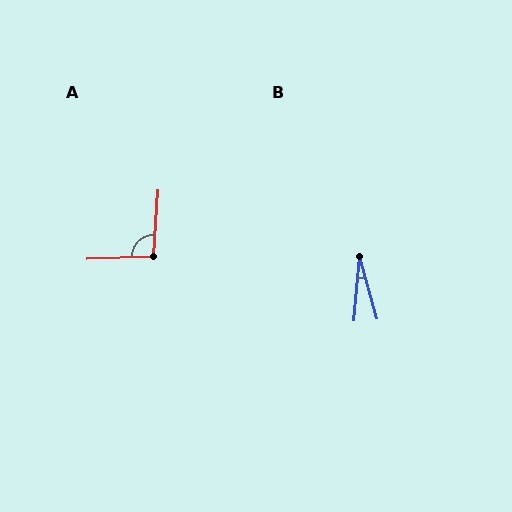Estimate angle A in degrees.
Approximately 96 degrees.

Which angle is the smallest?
B, at approximately 20 degrees.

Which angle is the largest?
A, at approximately 96 degrees.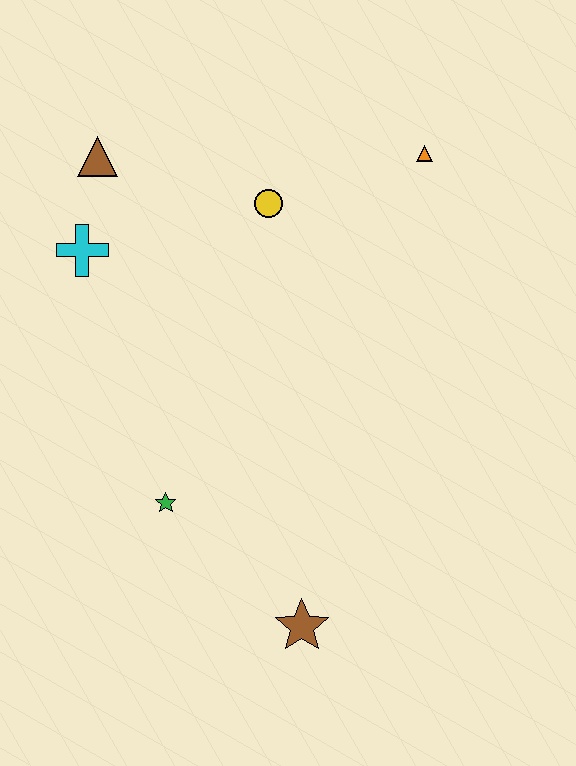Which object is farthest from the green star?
The orange triangle is farthest from the green star.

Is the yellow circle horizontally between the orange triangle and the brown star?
No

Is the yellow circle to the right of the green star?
Yes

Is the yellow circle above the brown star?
Yes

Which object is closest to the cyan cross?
The brown triangle is closest to the cyan cross.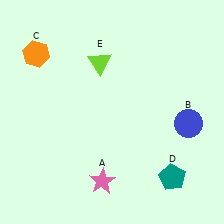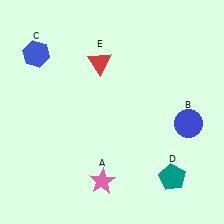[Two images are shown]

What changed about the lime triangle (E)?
In Image 1, E is lime. In Image 2, it changed to red.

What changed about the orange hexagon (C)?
In Image 1, C is orange. In Image 2, it changed to blue.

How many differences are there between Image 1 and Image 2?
There are 2 differences between the two images.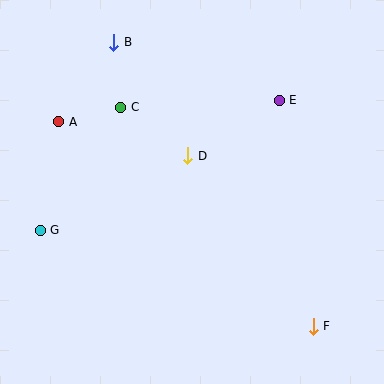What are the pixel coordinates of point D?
Point D is at (188, 156).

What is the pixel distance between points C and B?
The distance between C and B is 66 pixels.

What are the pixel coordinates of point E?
Point E is at (279, 100).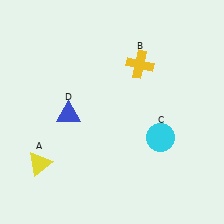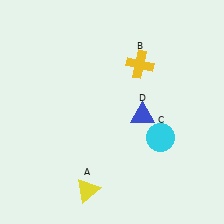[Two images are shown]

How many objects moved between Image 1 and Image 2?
2 objects moved between the two images.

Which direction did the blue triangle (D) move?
The blue triangle (D) moved right.